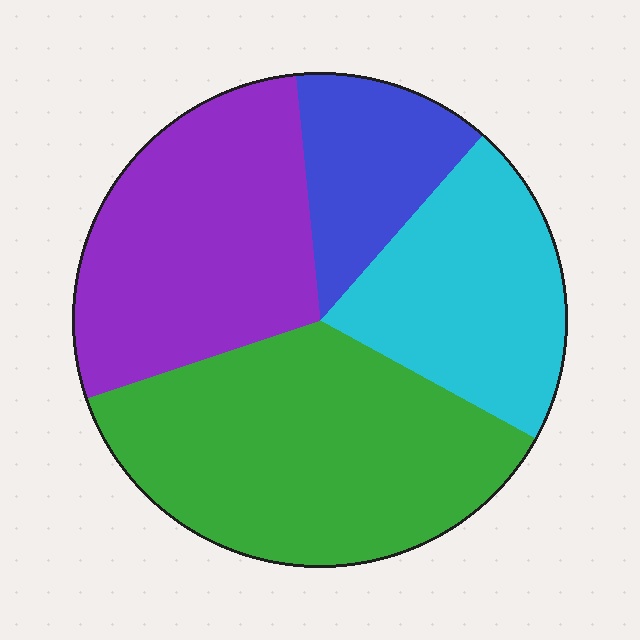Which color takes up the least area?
Blue, at roughly 15%.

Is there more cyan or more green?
Green.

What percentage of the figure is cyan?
Cyan covers 21% of the figure.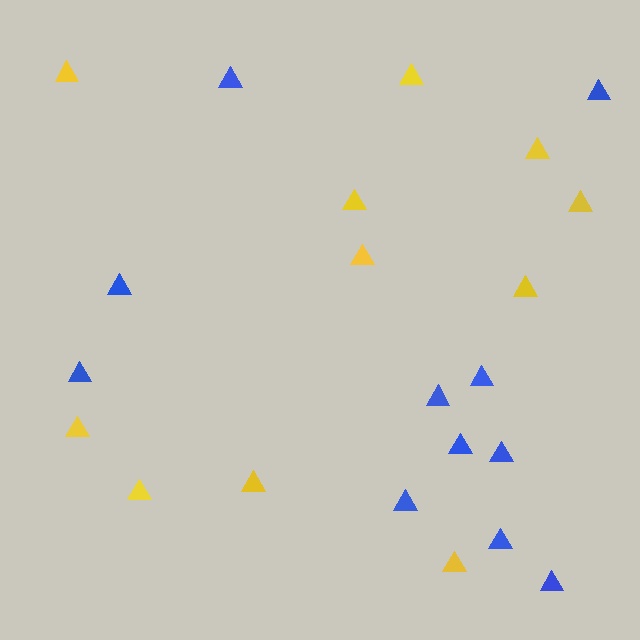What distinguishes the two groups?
There are 2 groups: one group of yellow triangles (11) and one group of blue triangles (11).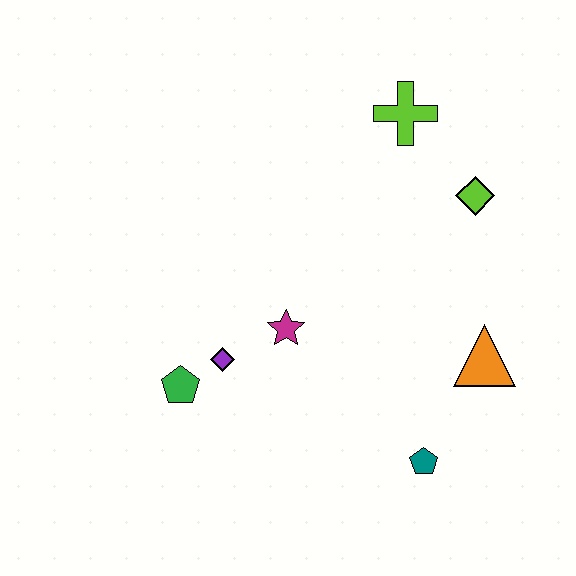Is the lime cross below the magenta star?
No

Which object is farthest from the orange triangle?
The green pentagon is farthest from the orange triangle.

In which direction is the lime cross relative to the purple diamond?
The lime cross is above the purple diamond.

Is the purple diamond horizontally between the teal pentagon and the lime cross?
No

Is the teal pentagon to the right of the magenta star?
Yes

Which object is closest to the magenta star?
The purple diamond is closest to the magenta star.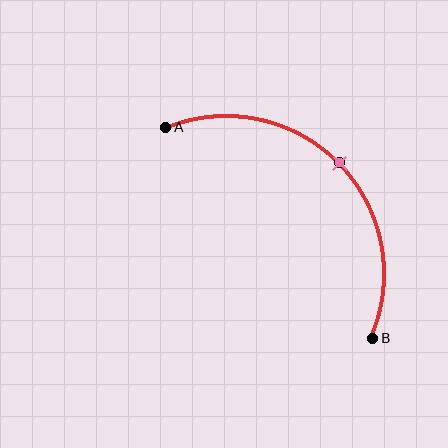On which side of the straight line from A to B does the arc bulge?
The arc bulges above and to the right of the straight line connecting A and B.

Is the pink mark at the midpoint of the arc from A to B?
Yes. The pink mark lies on the arc at equal arc-length from both A and B — it is the arc midpoint.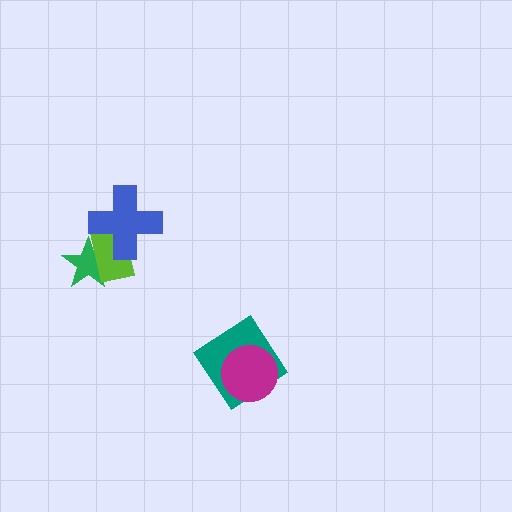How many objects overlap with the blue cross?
2 objects overlap with the blue cross.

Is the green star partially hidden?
Yes, it is partially covered by another shape.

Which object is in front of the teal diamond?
The magenta circle is in front of the teal diamond.